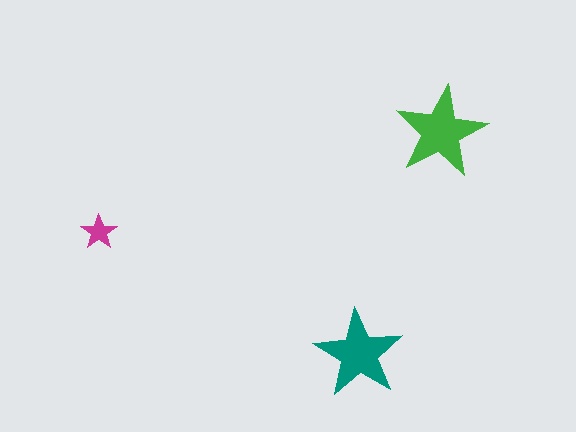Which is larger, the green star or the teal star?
The green one.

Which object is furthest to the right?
The green star is rightmost.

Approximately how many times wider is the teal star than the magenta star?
About 2.5 times wider.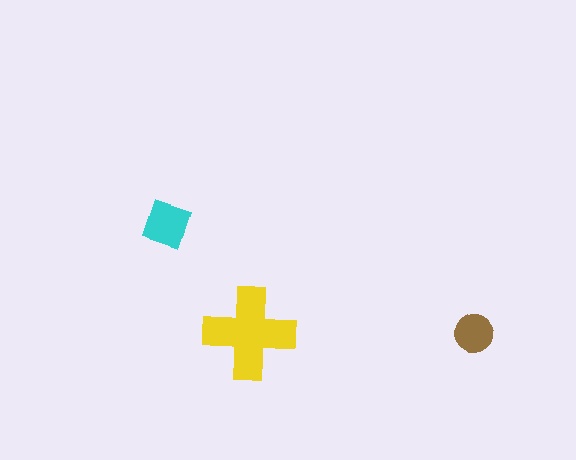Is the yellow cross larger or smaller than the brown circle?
Larger.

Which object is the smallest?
The brown circle.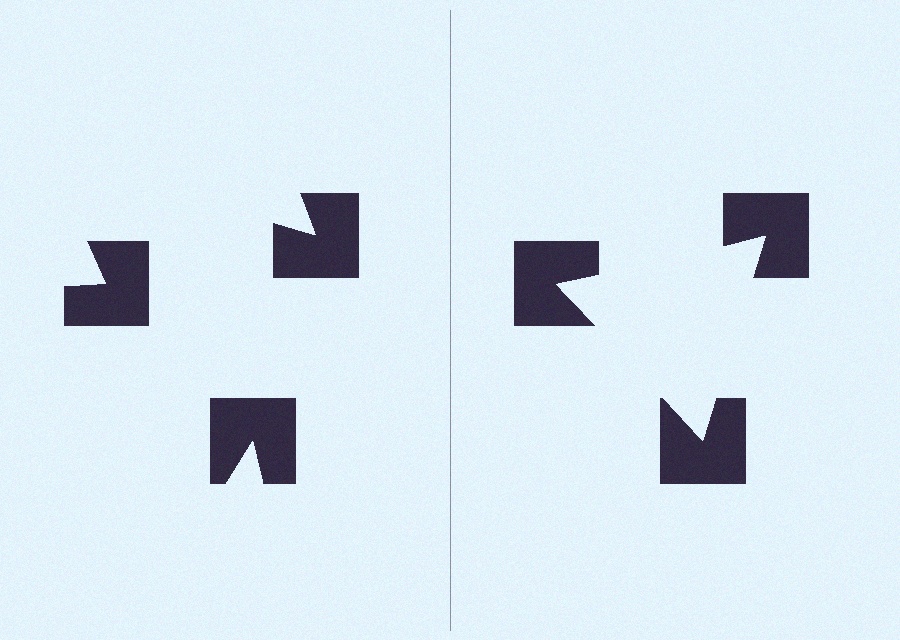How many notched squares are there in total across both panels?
6 — 3 on each side.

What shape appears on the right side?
An illusory triangle.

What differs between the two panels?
The notched squares are positioned identically on both sides; only the wedge orientations differ. On the right they align to a triangle; on the left they are misaligned.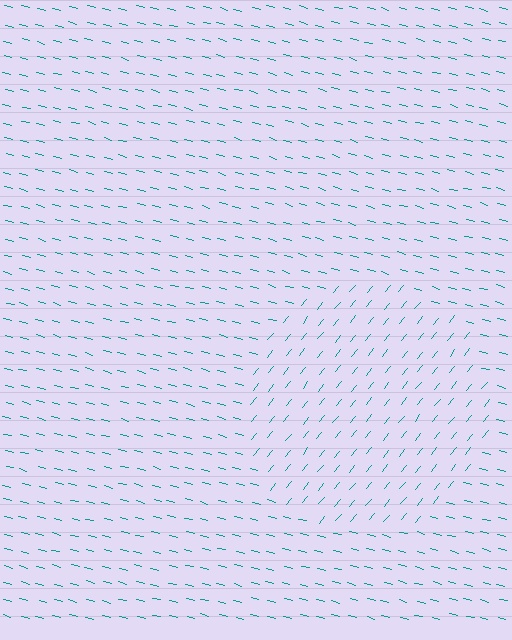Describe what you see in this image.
The image is filled with small teal line segments. A circle region in the image has lines oriented differently from the surrounding lines, creating a visible texture boundary.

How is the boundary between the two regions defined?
The boundary is defined purely by a change in line orientation (approximately 65 degrees difference). All lines are the same color and thickness.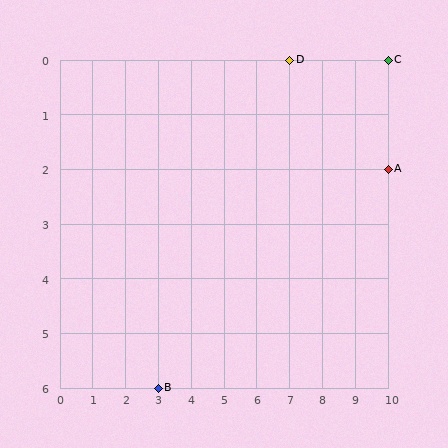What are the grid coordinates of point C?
Point C is at grid coordinates (10, 0).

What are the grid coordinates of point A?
Point A is at grid coordinates (10, 2).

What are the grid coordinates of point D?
Point D is at grid coordinates (7, 0).